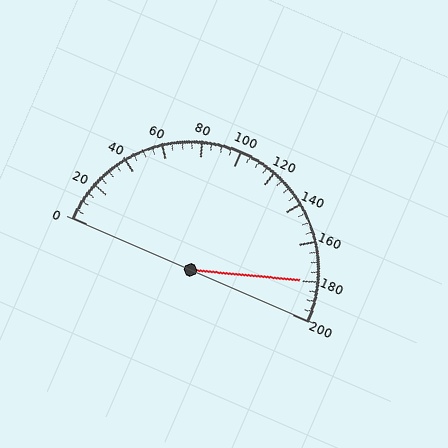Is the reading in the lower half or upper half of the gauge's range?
The reading is in the upper half of the range (0 to 200).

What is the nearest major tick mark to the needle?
The nearest major tick mark is 180.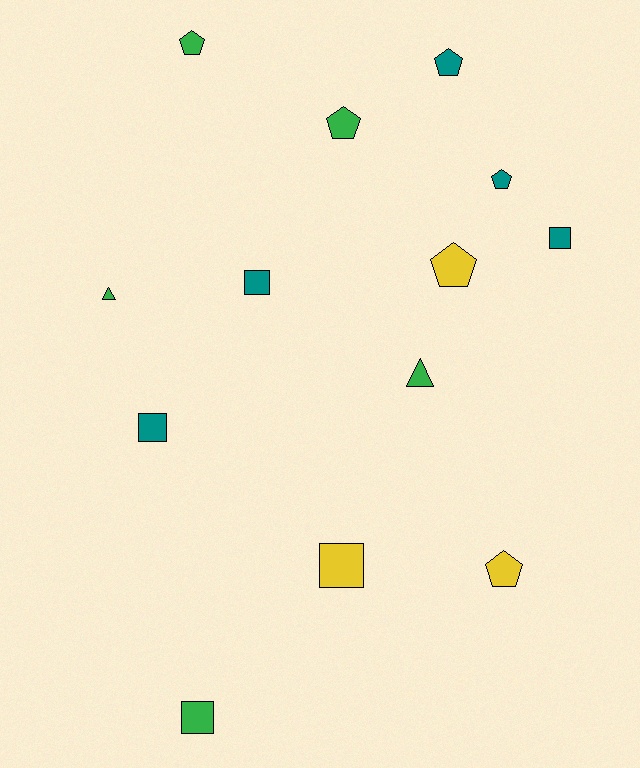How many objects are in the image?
There are 13 objects.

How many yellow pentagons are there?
There are 2 yellow pentagons.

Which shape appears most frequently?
Pentagon, with 6 objects.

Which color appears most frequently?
Green, with 5 objects.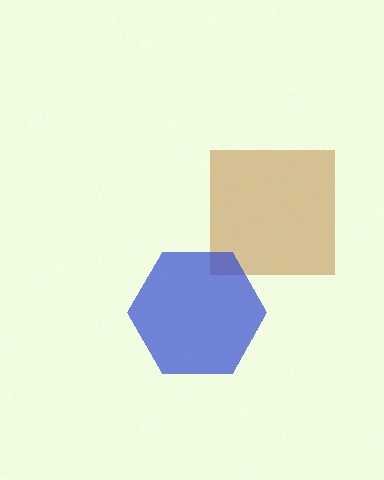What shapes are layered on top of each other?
The layered shapes are: a brown square, a blue hexagon.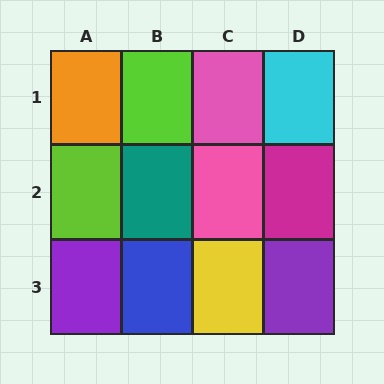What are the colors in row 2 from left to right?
Lime, teal, pink, magenta.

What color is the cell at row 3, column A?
Purple.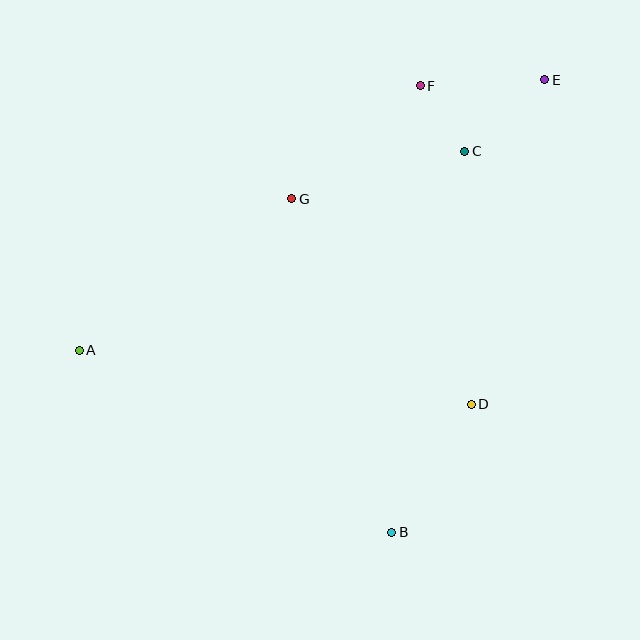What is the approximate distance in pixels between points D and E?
The distance between D and E is approximately 333 pixels.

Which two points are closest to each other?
Points C and F are closest to each other.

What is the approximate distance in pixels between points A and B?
The distance between A and B is approximately 362 pixels.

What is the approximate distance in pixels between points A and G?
The distance between A and G is approximately 261 pixels.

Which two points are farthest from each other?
Points A and E are farthest from each other.